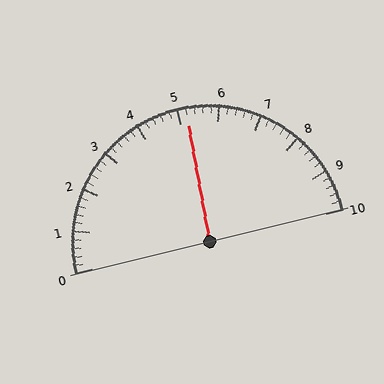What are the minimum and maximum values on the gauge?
The gauge ranges from 0 to 10.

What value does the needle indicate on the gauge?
The needle indicates approximately 5.2.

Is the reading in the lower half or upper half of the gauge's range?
The reading is in the upper half of the range (0 to 10).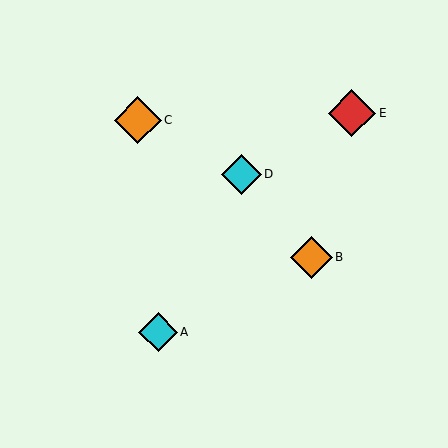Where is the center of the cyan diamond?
The center of the cyan diamond is at (241, 174).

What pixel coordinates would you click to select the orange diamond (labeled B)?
Click at (311, 257) to select the orange diamond B.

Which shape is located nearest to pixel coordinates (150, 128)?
The orange diamond (labeled C) at (138, 120) is nearest to that location.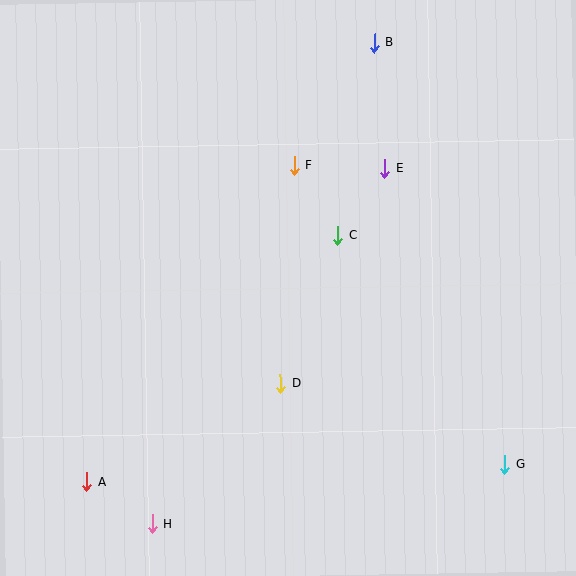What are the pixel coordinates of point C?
Point C is at (338, 235).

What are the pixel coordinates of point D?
Point D is at (280, 383).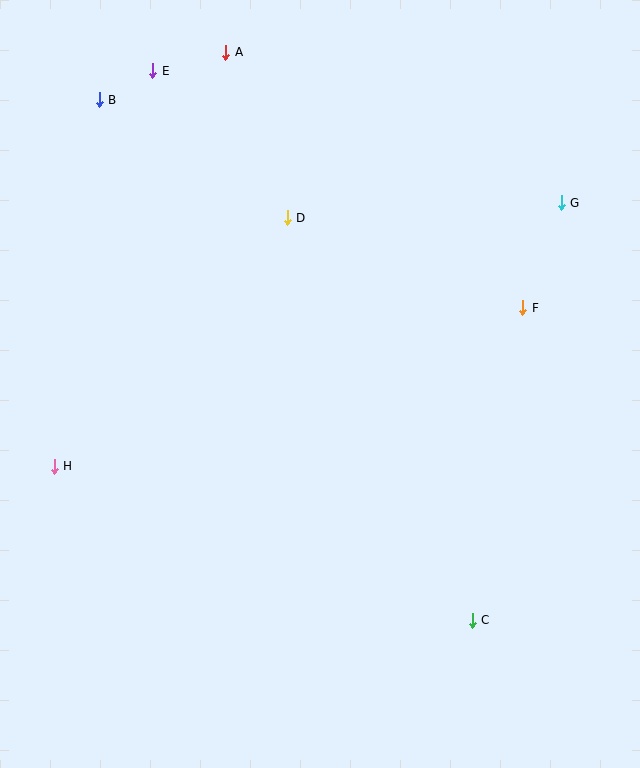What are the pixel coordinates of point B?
Point B is at (99, 100).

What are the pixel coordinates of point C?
Point C is at (472, 621).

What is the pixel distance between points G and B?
The distance between G and B is 474 pixels.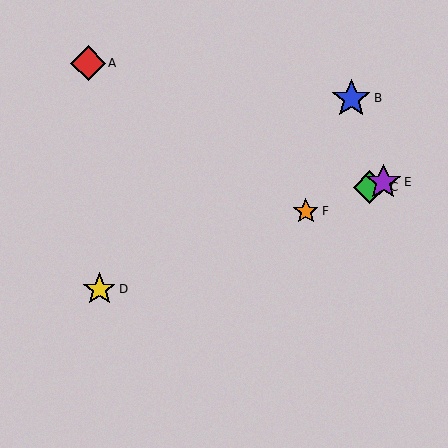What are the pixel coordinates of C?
Object C is at (370, 187).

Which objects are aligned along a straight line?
Objects C, D, E, F are aligned along a straight line.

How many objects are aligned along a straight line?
4 objects (C, D, E, F) are aligned along a straight line.